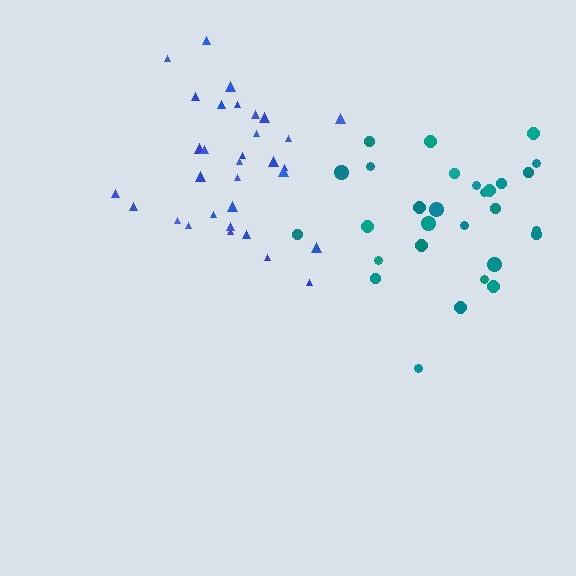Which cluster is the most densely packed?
Blue.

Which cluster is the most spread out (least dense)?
Teal.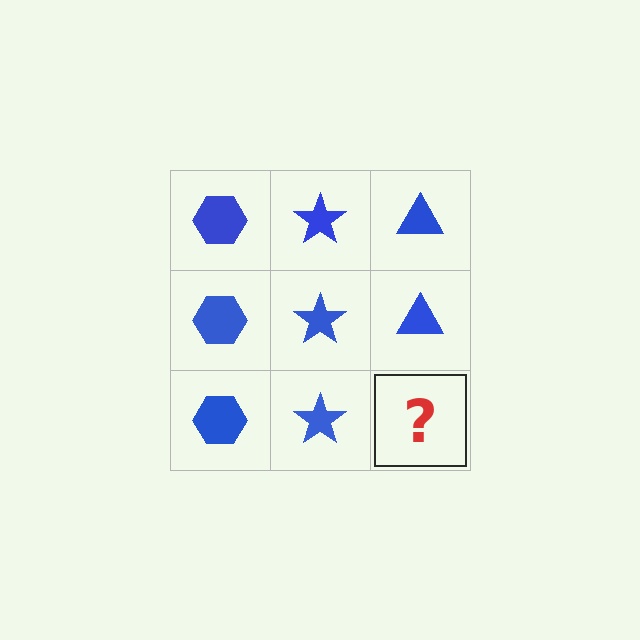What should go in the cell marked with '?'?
The missing cell should contain a blue triangle.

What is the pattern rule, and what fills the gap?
The rule is that each column has a consistent shape. The gap should be filled with a blue triangle.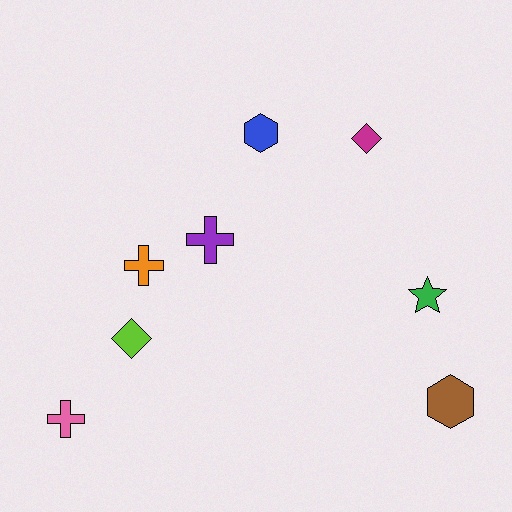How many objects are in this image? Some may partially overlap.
There are 8 objects.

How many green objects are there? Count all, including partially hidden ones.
There is 1 green object.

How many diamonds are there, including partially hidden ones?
There are 2 diamonds.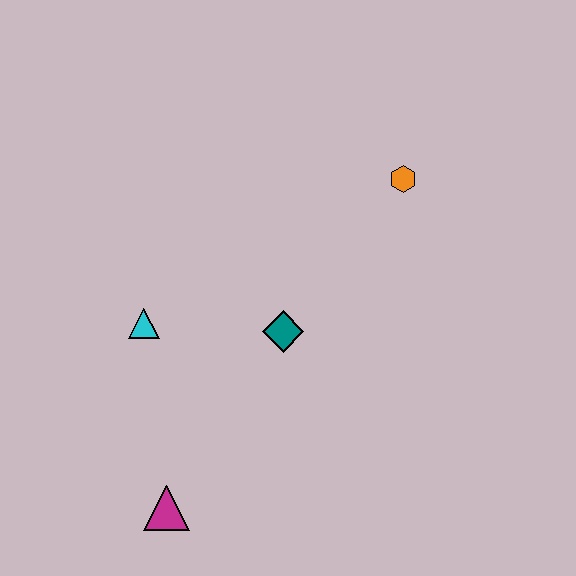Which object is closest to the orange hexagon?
The teal diamond is closest to the orange hexagon.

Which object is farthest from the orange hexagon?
The magenta triangle is farthest from the orange hexagon.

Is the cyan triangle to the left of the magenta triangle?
Yes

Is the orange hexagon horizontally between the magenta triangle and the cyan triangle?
No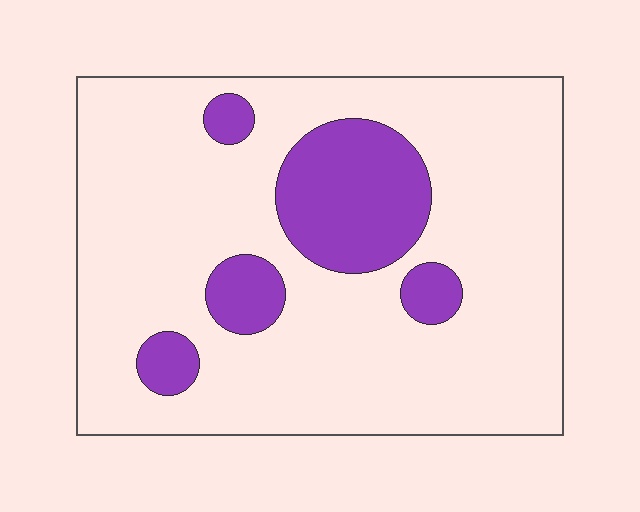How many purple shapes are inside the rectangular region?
5.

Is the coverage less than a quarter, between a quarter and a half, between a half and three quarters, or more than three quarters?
Less than a quarter.